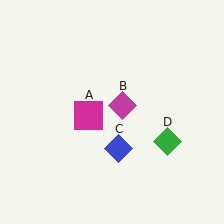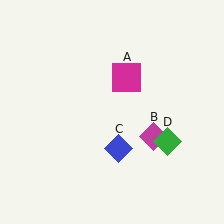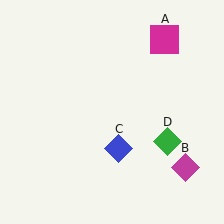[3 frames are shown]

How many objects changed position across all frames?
2 objects changed position: magenta square (object A), magenta diamond (object B).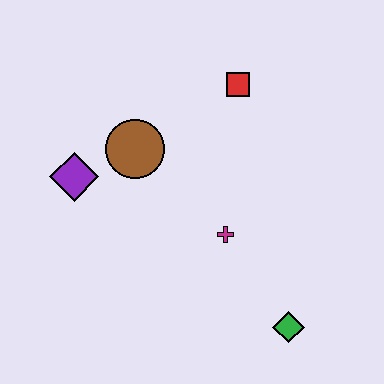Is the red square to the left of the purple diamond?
No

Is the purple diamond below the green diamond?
No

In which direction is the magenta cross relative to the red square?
The magenta cross is below the red square.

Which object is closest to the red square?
The brown circle is closest to the red square.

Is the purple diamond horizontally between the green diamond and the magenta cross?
No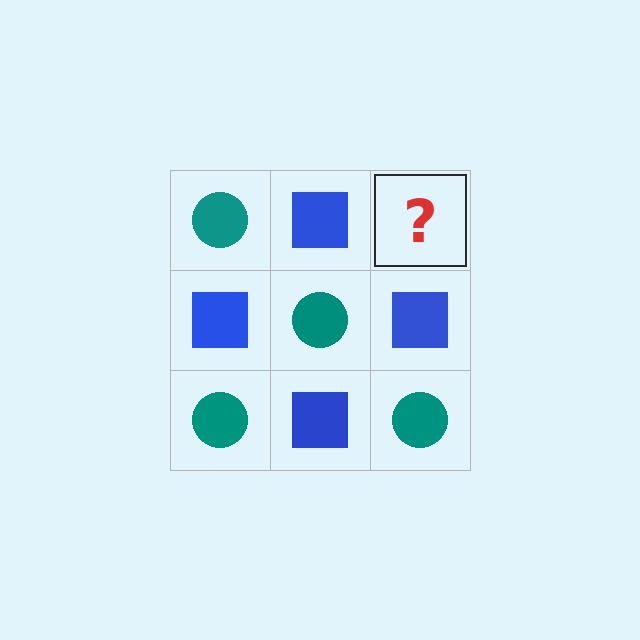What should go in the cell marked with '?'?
The missing cell should contain a teal circle.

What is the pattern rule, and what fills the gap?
The rule is that it alternates teal circle and blue square in a checkerboard pattern. The gap should be filled with a teal circle.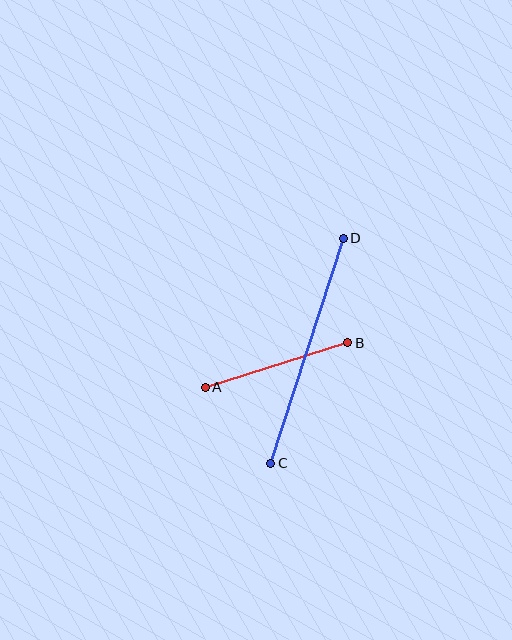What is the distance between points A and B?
The distance is approximately 149 pixels.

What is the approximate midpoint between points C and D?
The midpoint is at approximately (307, 351) pixels.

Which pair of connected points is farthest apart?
Points C and D are farthest apart.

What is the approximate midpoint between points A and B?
The midpoint is at approximately (277, 365) pixels.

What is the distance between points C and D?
The distance is approximately 237 pixels.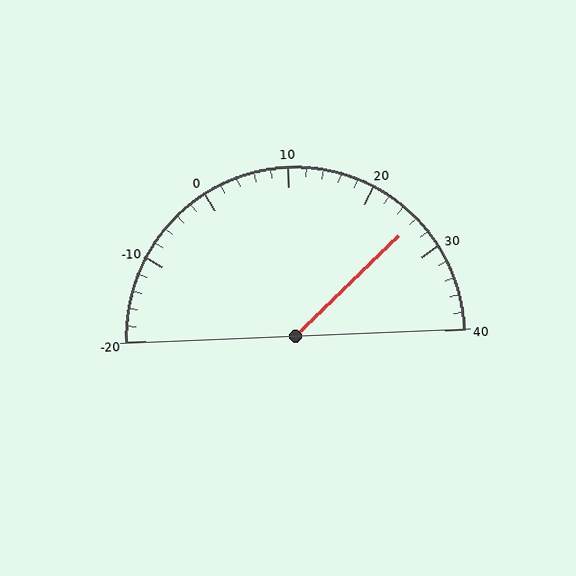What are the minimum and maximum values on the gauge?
The gauge ranges from -20 to 40.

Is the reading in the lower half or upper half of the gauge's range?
The reading is in the upper half of the range (-20 to 40).